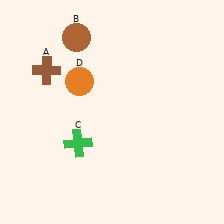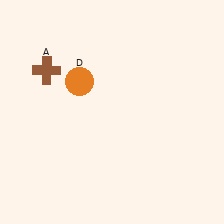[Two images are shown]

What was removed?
The green cross (C), the brown circle (B) were removed in Image 2.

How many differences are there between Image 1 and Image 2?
There are 2 differences between the two images.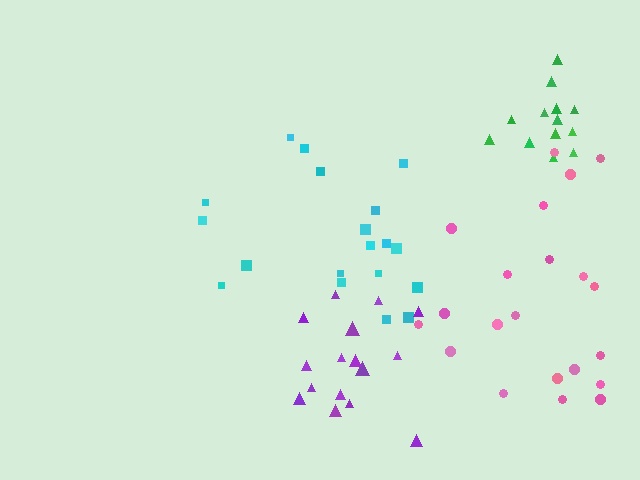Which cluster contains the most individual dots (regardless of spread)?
Pink (21).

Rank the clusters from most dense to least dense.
green, purple, cyan, pink.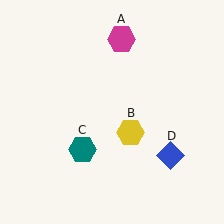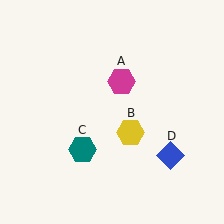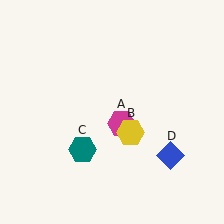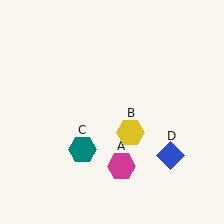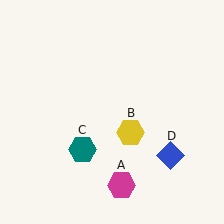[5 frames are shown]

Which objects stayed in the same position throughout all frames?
Yellow hexagon (object B) and teal hexagon (object C) and blue diamond (object D) remained stationary.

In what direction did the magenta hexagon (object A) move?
The magenta hexagon (object A) moved down.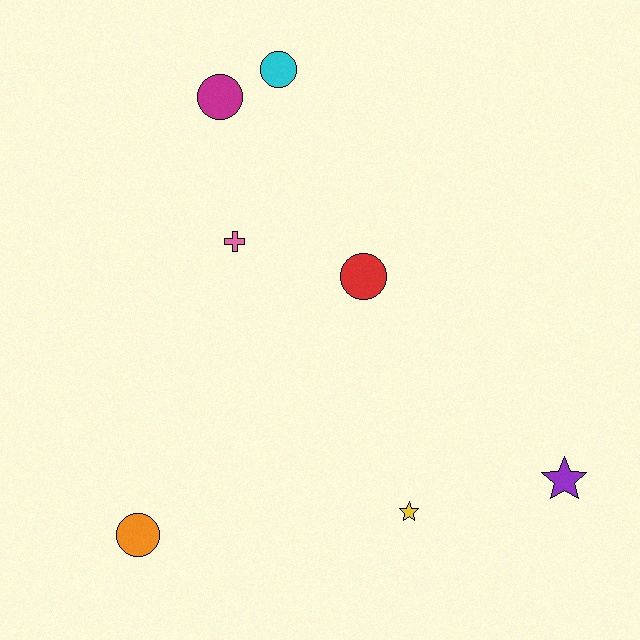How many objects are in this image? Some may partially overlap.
There are 7 objects.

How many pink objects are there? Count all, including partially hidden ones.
There is 1 pink object.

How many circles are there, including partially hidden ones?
There are 4 circles.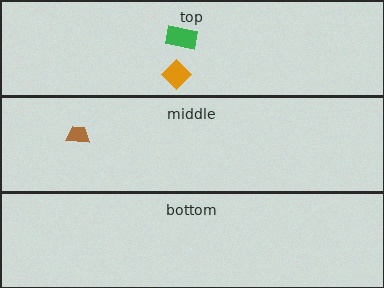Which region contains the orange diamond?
The top region.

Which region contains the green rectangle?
The top region.